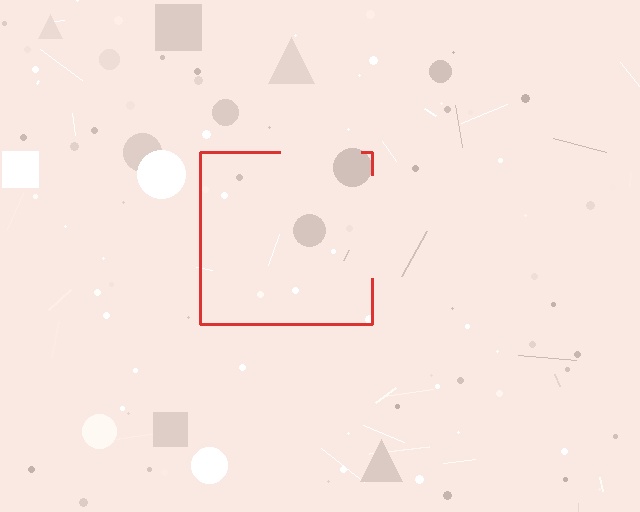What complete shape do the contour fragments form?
The contour fragments form a square.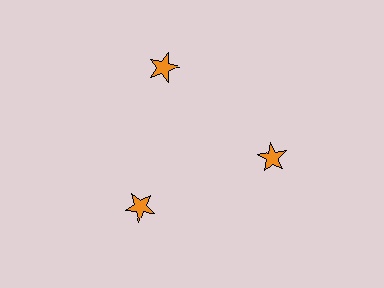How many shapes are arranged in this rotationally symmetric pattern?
There are 3 shapes, arranged in 3 groups of 1.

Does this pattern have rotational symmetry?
Yes, this pattern has 3-fold rotational symmetry. It looks the same after rotating 120 degrees around the center.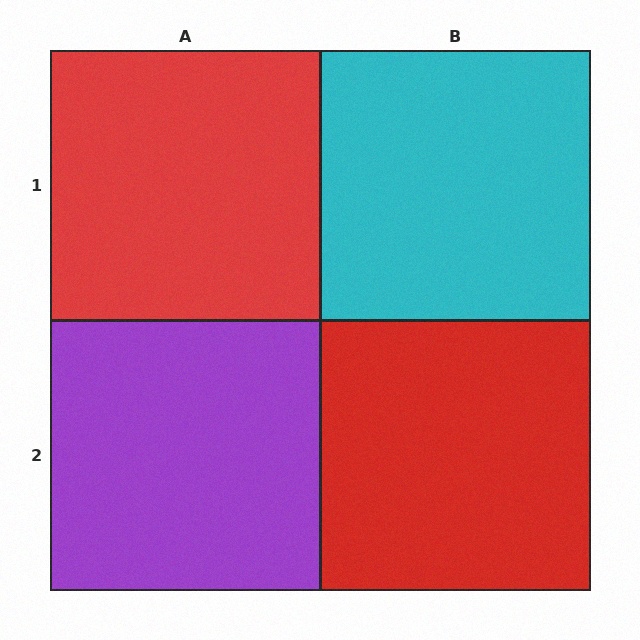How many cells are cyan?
1 cell is cyan.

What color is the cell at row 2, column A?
Purple.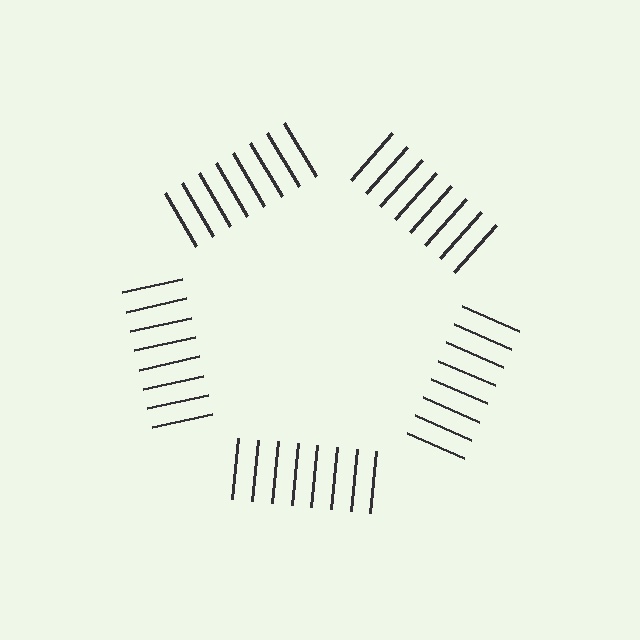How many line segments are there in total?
40 — 8 along each of the 5 edges.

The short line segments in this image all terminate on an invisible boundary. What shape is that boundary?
An illusory pentagon — the line segments terminate on its edges but no continuous stroke is drawn.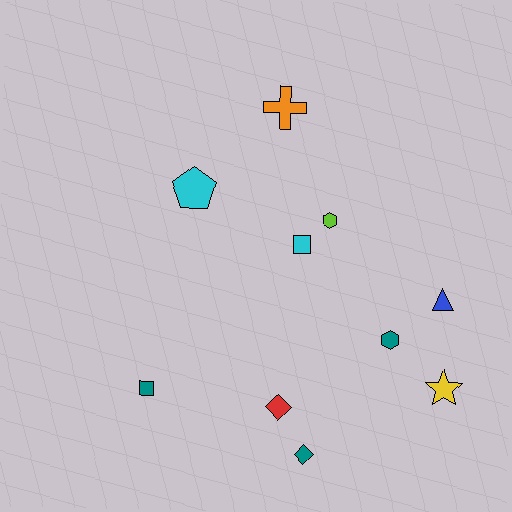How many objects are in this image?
There are 10 objects.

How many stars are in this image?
There is 1 star.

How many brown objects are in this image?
There are no brown objects.